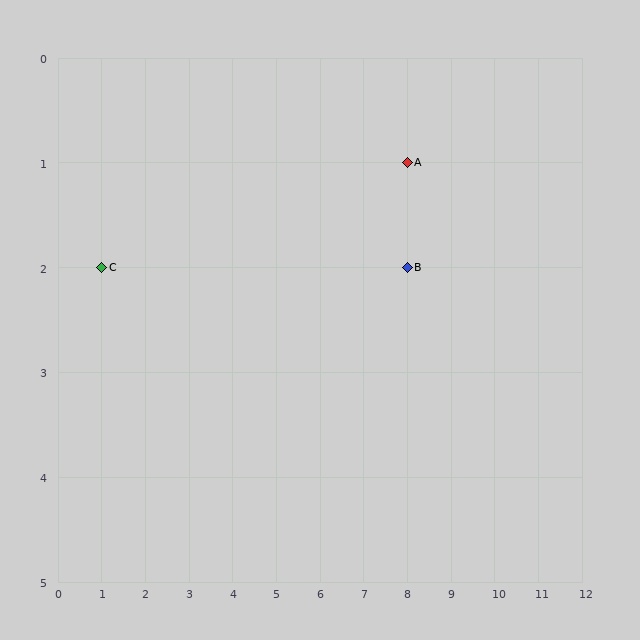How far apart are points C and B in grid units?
Points C and B are 7 columns apart.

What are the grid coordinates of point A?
Point A is at grid coordinates (8, 1).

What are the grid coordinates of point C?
Point C is at grid coordinates (1, 2).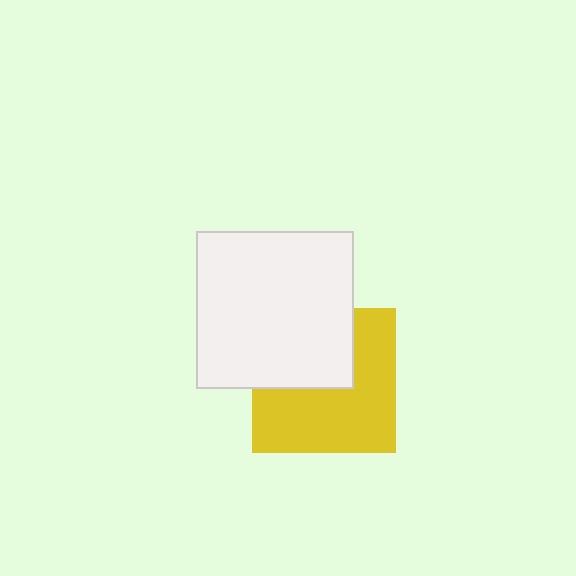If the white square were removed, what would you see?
You would see the complete yellow square.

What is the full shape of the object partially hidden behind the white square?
The partially hidden object is a yellow square.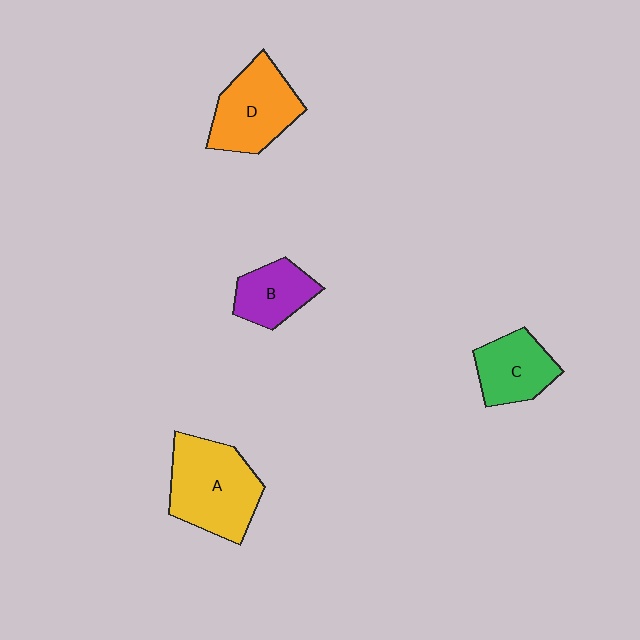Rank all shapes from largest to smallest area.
From largest to smallest: A (yellow), D (orange), C (green), B (purple).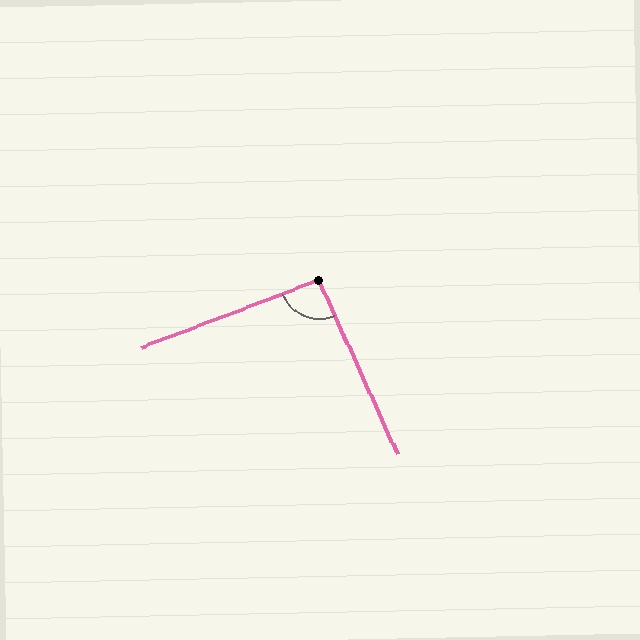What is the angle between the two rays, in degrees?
Approximately 93 degrees.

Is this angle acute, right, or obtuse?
It is approximately a right angle.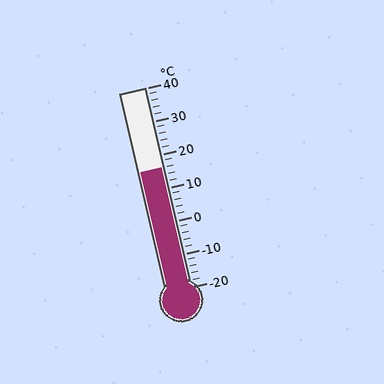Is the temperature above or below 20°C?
The temperature is below 20°C.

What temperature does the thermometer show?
The thermometer shows approximately 16°C.